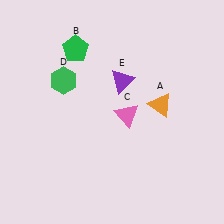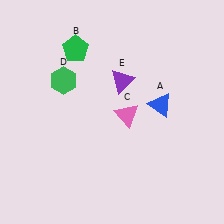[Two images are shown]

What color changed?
The triangle (A) changed from orange in Image 1 to blue in Image 2.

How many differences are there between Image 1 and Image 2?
There is 1 difference between the two images.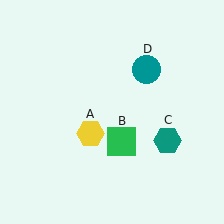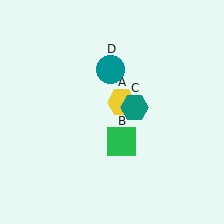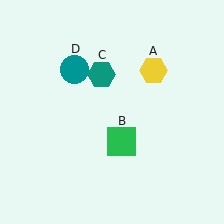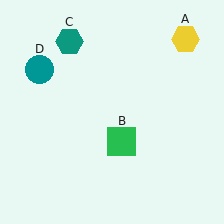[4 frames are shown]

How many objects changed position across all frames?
3 objects changed position: yellow hexagon (object A), teal hexagon (object C), teal circle (object D).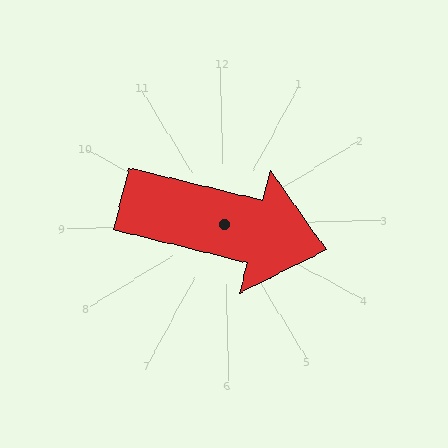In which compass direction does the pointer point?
East.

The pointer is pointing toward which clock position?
Roughly 4 o'clock.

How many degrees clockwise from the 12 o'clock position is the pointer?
Approximately 106 degrees.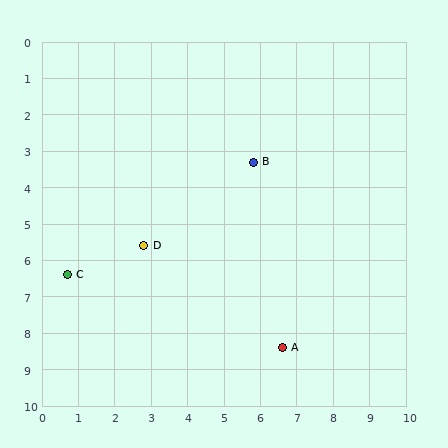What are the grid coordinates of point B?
Point B is at approximately (5.8, 3.3).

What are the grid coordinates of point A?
Point A is at approximately (6.6, 8.4).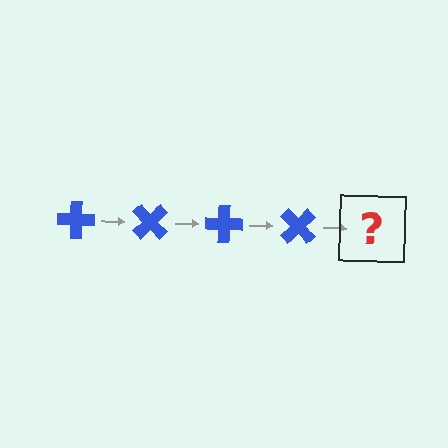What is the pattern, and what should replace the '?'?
The pattern is that the cross rotates 45 degrees each step. The '?' should be a blue cross rotated 180 degrees.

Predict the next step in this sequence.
The next step is a blue cross rotated 180 degrees.